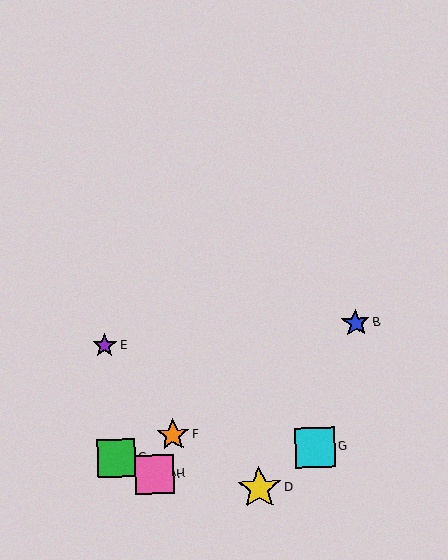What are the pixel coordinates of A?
Object A is at (155, 473).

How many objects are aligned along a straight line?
3 objects (A, F, H) are aligned along a straight line.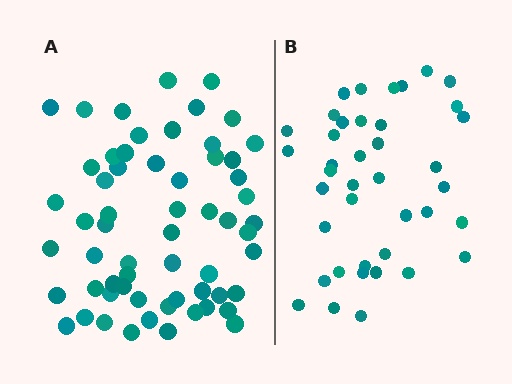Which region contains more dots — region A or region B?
Region A (the left region) has more dots.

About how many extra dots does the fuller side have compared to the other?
Region A has approximately 20 more dots than region B.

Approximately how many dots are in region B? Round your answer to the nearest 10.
About 40 dots.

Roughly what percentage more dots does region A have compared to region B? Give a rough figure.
About 50% more.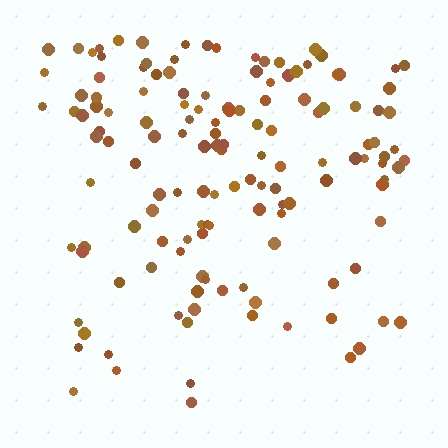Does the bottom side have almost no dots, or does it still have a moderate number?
Still a moderate number, just noticeably fewer than the top.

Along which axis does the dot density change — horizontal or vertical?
Vertical.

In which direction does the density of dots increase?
From bottom to top, with the top side densest.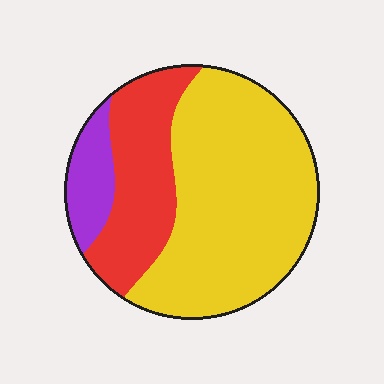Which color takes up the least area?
Purple, at roughly 10%.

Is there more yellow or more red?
Yellow.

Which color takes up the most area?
Yellow, at roughly 60%.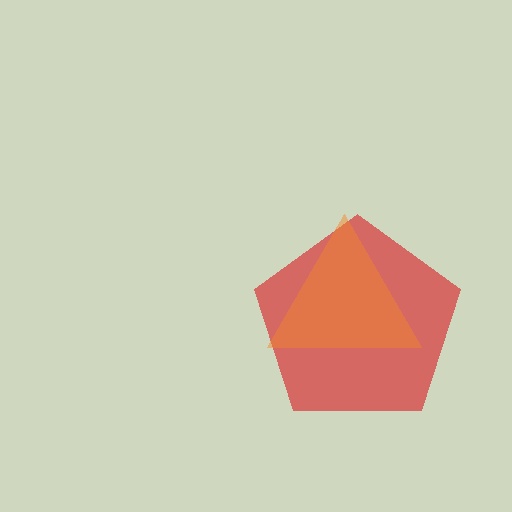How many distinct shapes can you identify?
There are 2 distinct shapes: a red pentagon, an orange triangle.